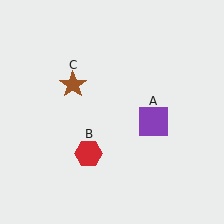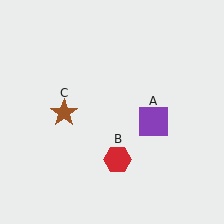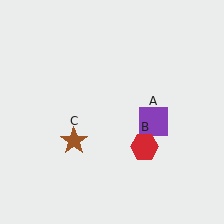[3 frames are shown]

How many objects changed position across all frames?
2 objects changed position: red hexagon (object B), brown star (object C).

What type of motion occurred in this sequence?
The red hexagon (object B), brown star (object C) rotated counterclockwise around the center of the scene.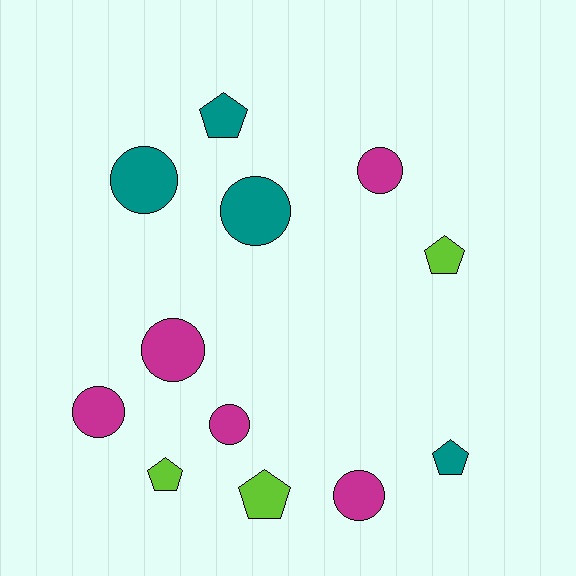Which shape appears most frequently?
Circle, with 7 objects.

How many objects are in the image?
There are 12 objects.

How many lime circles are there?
There are no lime circles.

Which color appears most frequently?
Magenta, with 5 objects.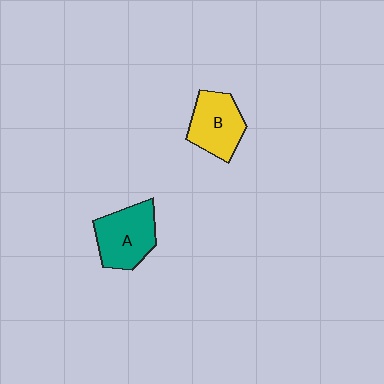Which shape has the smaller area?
Shape B (yellow).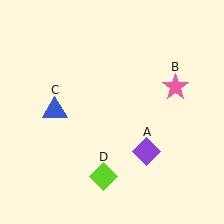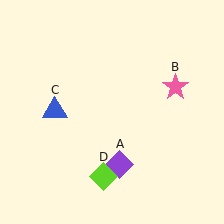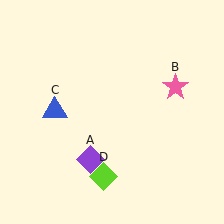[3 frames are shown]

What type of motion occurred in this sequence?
The purple diamond (object A) rotated clockwise around the center of the scene.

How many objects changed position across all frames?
1 object changed position: purple diamond (object A).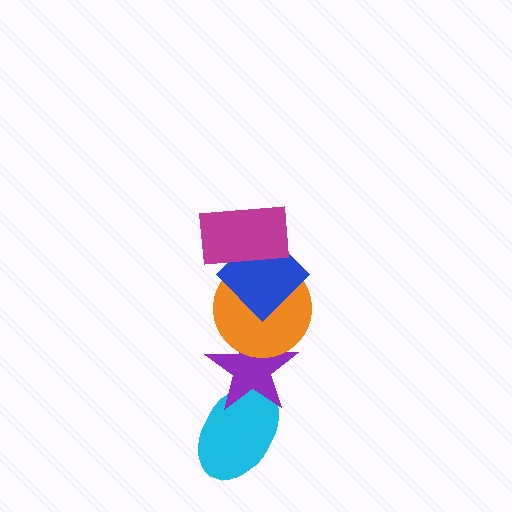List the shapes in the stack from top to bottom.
From top to bottom: the magenta rectangle, the blue diamond, the orange circle, the purple star, the cyan ellipse.